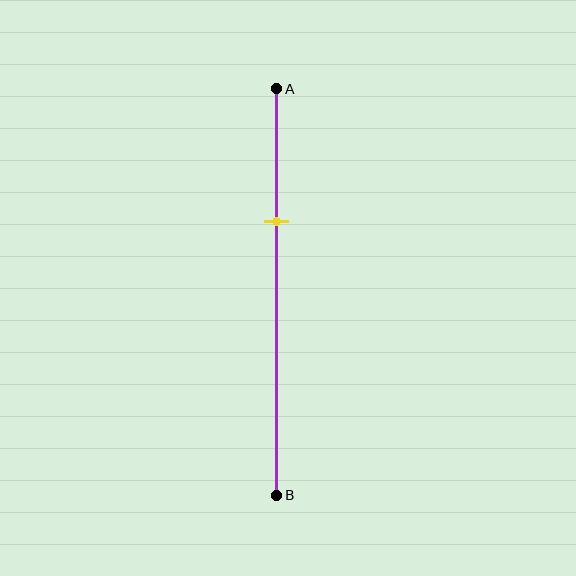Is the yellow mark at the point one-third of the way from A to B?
Yes, the mark is approximately at the one-third point.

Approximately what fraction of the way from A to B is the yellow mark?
The yellow mark is approximately 35% of the way from A to B.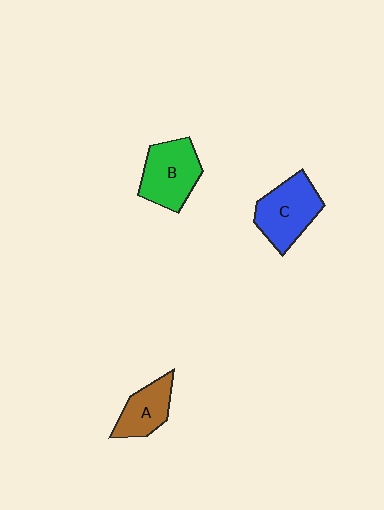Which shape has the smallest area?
Shape A (brown).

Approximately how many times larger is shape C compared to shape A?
Approximately 1.4 times.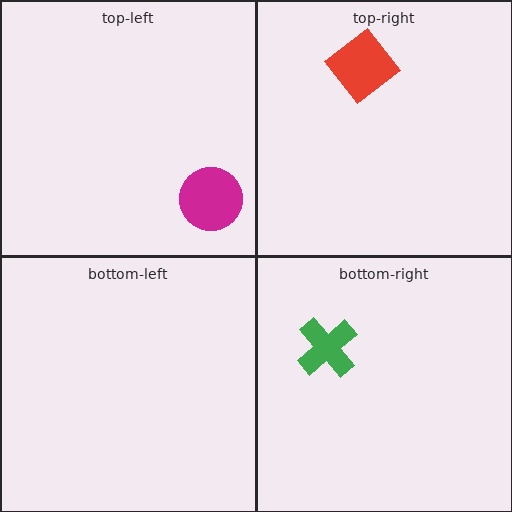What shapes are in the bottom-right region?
The green cross.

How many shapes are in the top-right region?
1.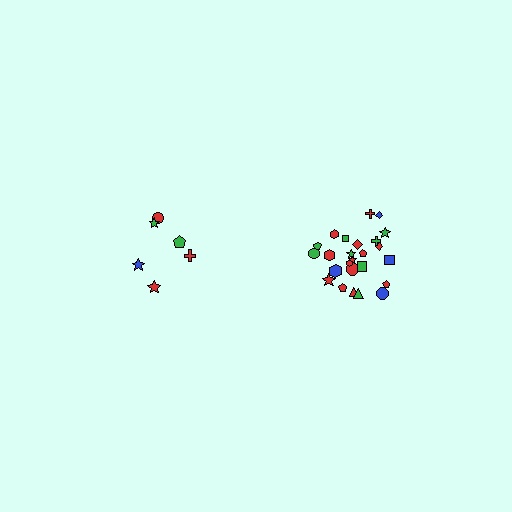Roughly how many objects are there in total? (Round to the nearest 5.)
Roughly 30 objects in total.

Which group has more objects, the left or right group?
The right group.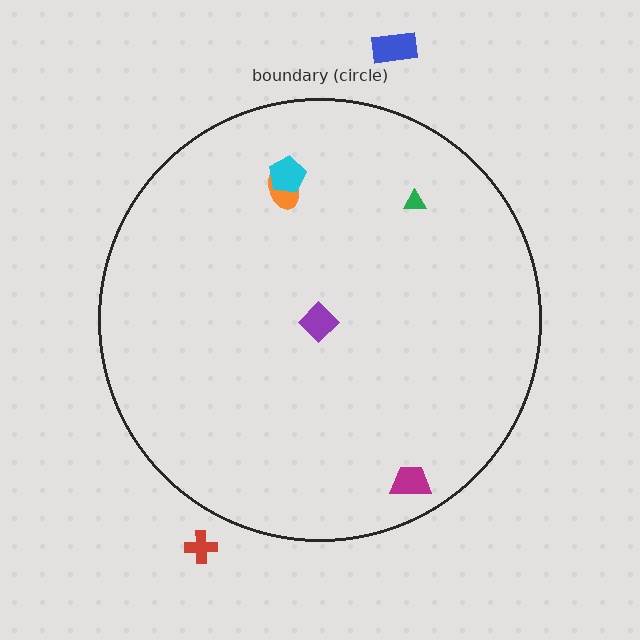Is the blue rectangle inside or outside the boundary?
Outside.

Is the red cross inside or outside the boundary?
Outside.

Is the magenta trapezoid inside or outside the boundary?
Inside.